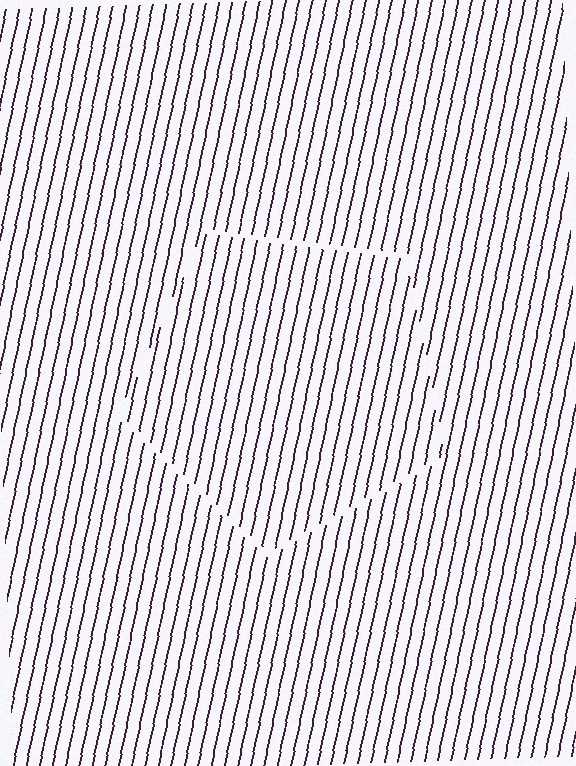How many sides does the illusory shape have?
5 sides — the line-ends trace a pentagon.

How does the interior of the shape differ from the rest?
The interior of the shape contains the same grating, shifted by half a period — the contour is defined by the phase discontinuity where line-ends from the inner and outer gratings abut.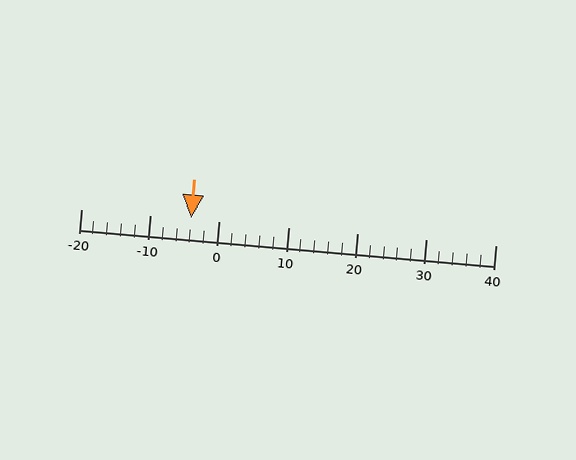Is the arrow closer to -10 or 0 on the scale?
The arrow is closer to 0.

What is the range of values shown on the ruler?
The ruler shows values from -20 to 40.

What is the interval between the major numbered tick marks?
The major tick marks are spaced 10 units apart.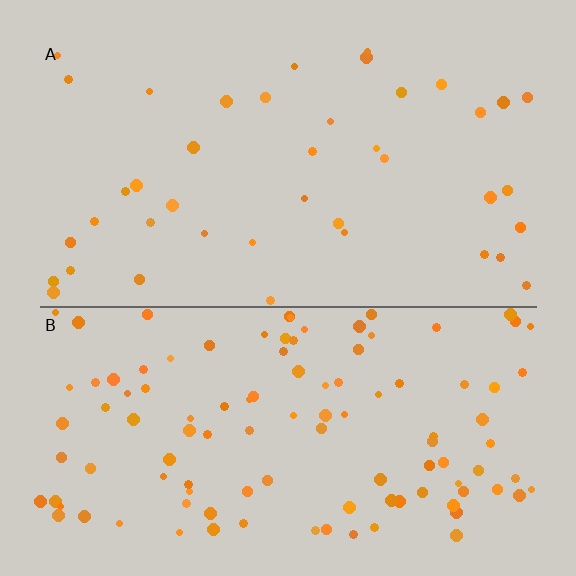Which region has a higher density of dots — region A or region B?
B (the bottom).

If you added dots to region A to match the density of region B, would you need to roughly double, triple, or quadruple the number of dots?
Approximately triple.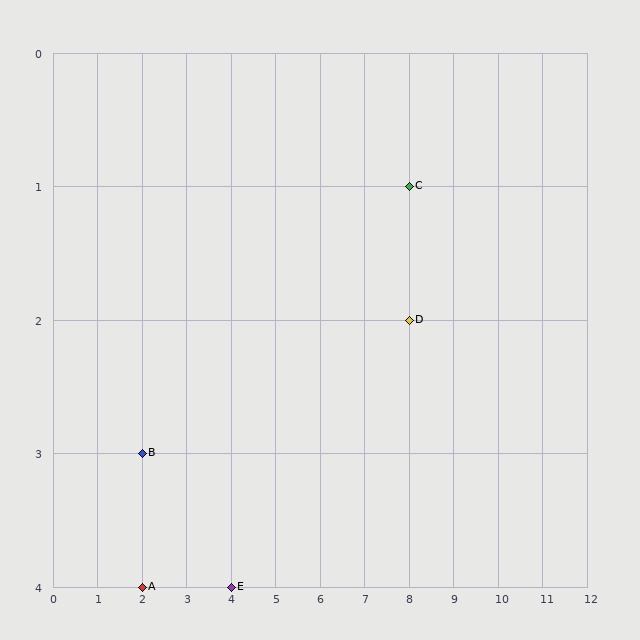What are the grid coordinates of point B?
Point B is at grid coordinates (2, 3).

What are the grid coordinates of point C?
Point C is at grid coordinates (8, 1).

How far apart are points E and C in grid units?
Points E and C are 4 columns and 3 rows apart (about 5.0 grid units diagonally).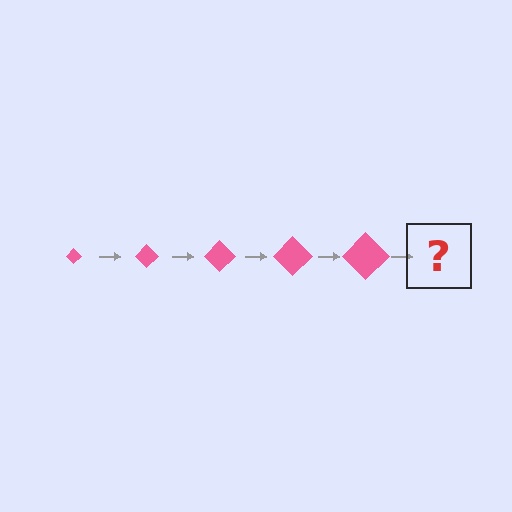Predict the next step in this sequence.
The next step is a pink diamond, larger than the previous one.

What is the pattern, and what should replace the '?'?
The pattern is that the diamond gets progressively larger each step. The '?' should be a pink diamond, larger than the previous one.